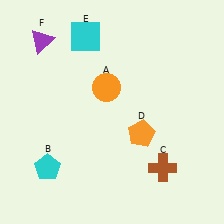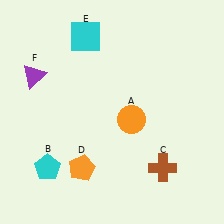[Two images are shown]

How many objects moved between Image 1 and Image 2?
3 objects moved between the two images.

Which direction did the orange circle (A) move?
The orange circle (A) moved down.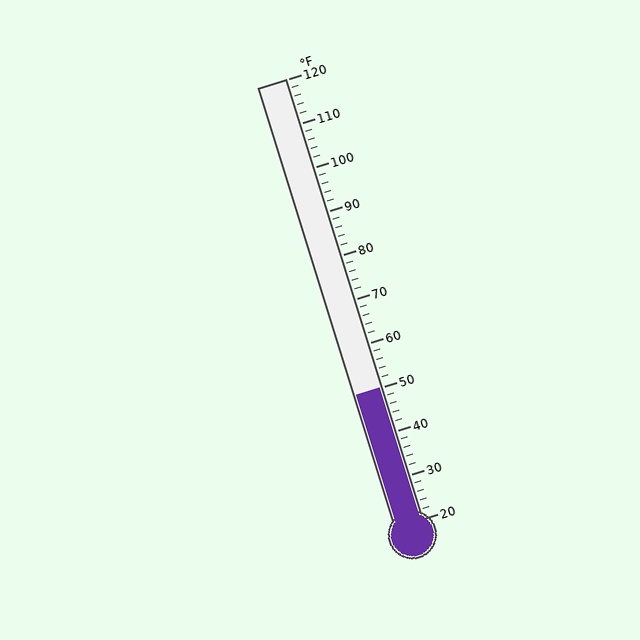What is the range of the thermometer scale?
The thermometer scale ranges from 20°F to 120°F.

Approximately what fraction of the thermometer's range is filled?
The thermometer is filled to approximately 30% of its range.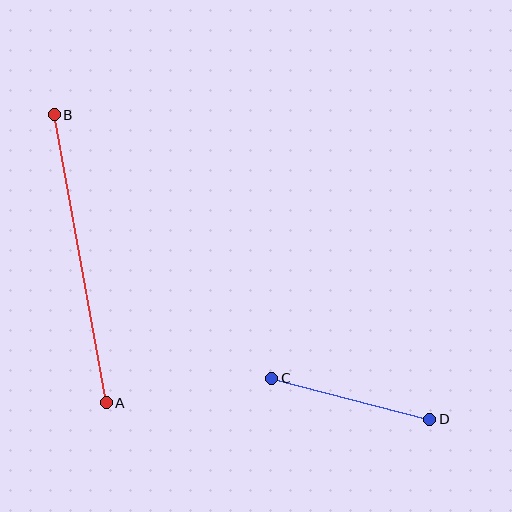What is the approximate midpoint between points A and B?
The midpoint is at approximately (80, 259) pixels.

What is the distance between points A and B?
The distance is approximately 293 pixels.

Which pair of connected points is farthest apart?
Points A and B are farthest apart.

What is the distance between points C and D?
The distance is approximately 163 pixels.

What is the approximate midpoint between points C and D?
The midpoint is at approximately (351, 399) pixels.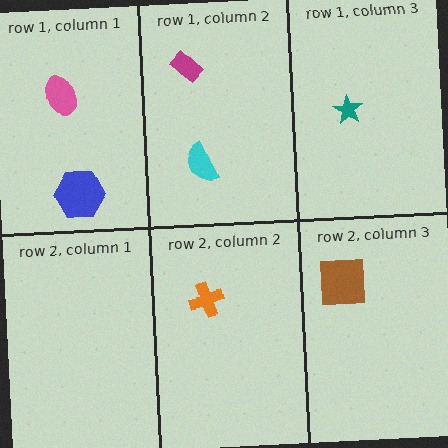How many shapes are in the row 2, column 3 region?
1.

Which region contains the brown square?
The row 2, column 3 region.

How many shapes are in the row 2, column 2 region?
1.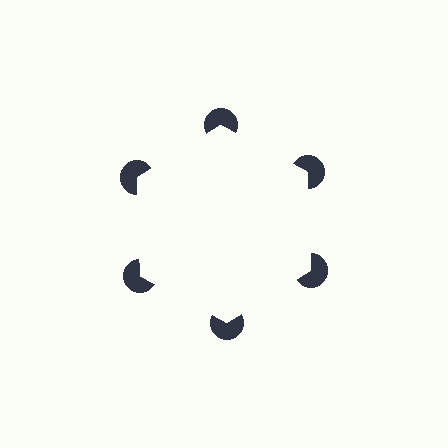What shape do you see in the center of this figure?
An illusory hexagon — its edges are inferred from the aligned wedge cuts in the pac-man discs, not physically drawn.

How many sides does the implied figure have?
6 sides.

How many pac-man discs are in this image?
There are 6 — one at each vertex of the illusory hexagon.